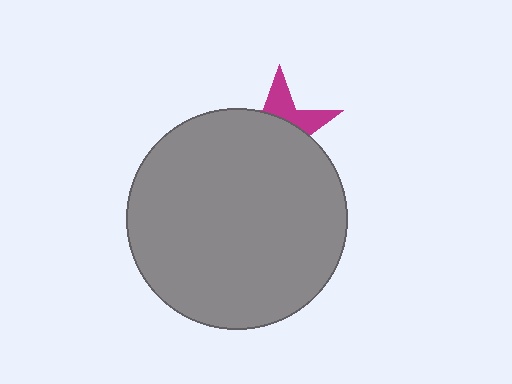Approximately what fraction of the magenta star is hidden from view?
Roughly 68% of the magenta star is hidden behind the gray circle.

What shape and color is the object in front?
The object in front is a gray circle.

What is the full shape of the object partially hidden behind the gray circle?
The partially hidden object is a magenta star.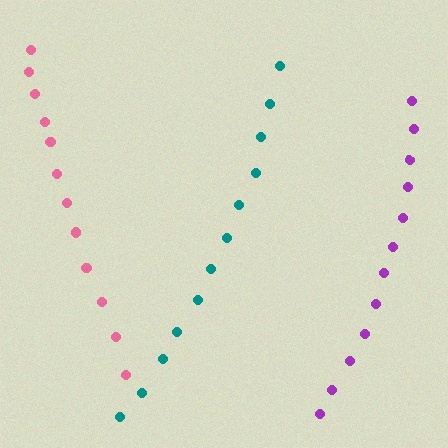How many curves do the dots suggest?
There are 3 distinct paths.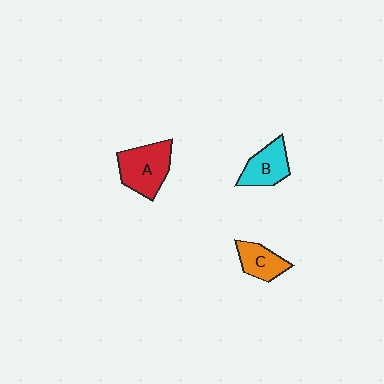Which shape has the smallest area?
Shape C (orange).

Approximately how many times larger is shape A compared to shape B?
Approximately 1.4 times.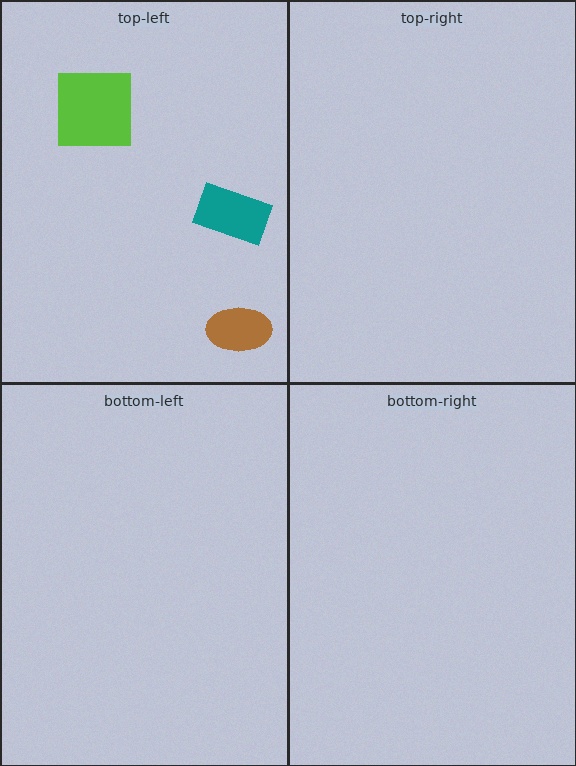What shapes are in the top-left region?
The brown ellipse, the teal rectangle, the lime square.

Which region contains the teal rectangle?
The top-left region.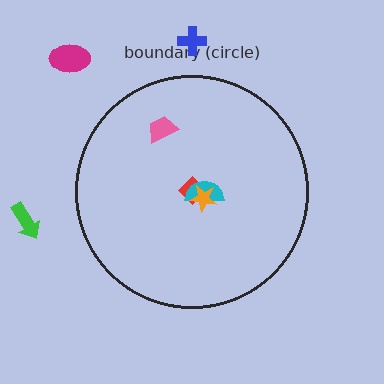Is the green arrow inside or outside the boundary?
Outside.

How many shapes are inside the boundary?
4 inside, 3 outside.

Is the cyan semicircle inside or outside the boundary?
Inside.